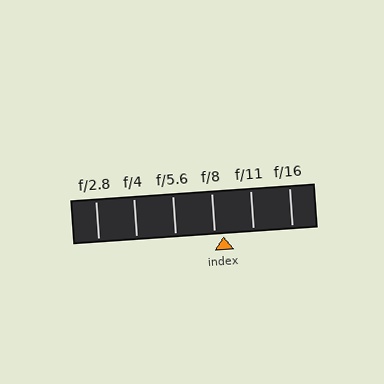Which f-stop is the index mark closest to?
The index mark is closest to f/8.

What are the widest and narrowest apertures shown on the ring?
The widest aperture shown is f/2.8 and the narrowest is f/16.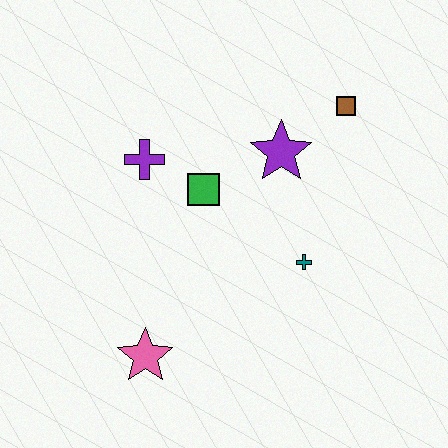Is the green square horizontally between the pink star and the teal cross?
Yes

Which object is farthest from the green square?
The pink star is farthest from the green square.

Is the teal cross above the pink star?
Yes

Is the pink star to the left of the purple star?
Yes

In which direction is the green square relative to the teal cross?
The green square is to the left of the teal cross.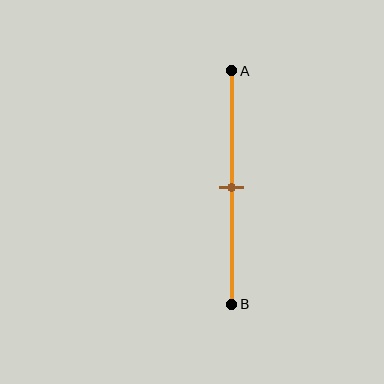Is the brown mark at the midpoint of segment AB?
Yes, the mark is approximately at the midpoint.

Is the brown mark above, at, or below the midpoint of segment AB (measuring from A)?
The brown mark is approximately at the midpoint of segment AB.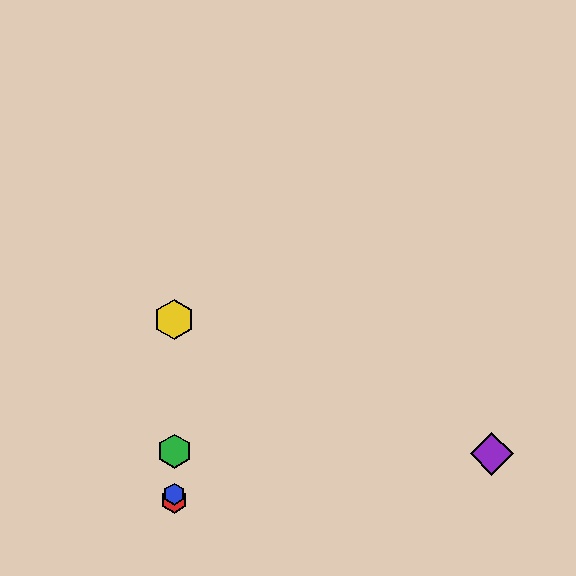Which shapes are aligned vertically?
The red hexagon, the blue hexagon, the green hexagon, the yellow hexagon are aligned vertically.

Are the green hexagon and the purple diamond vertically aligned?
No, the green hexagon is at x≈174 and the purple diamond is at x≈492.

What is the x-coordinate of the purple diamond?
The purple diamond is at x≈492.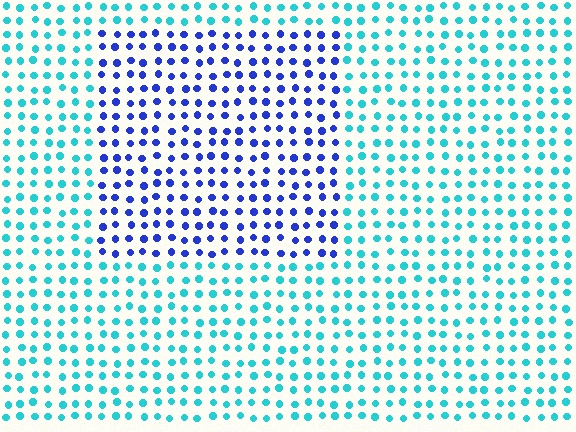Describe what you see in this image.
The image is filled with small cyan elements in a uniform arrangement. A rectangle-shaped region is visible where the elements are tinted to a slightly different hue, forming a subtle color boundary.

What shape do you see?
I see a rectangle.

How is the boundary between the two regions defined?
The boundary is defined purely by a slight shift in hue (about 53 degrees). Spacing, size, and orientation are identical on both sides.